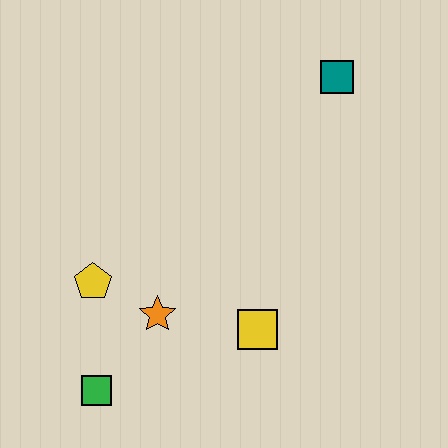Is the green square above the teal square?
No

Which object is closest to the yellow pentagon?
The orange star is closest to the yellow pentagon.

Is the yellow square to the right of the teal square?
No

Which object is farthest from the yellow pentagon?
The teal square is farthest from the yellow pentagon.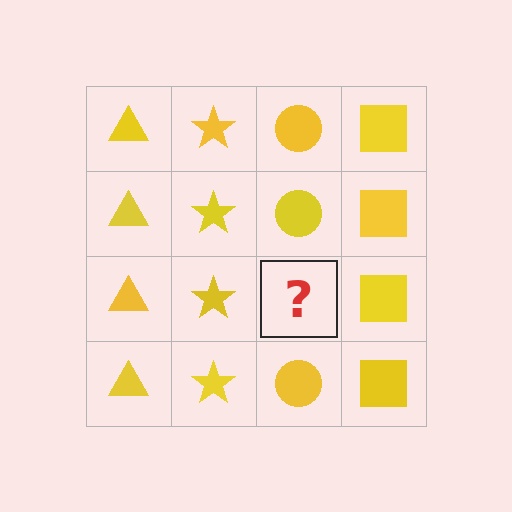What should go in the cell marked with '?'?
The missing cell should contain a yellow circle.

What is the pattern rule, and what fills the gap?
The rule is that each column has a consistent shape. The gap should be filled with a yellow circle.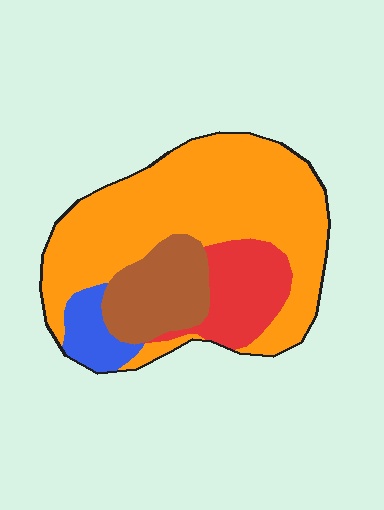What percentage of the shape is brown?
Brown covers 16% of the shape.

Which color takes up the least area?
Blue, at roughly 5%.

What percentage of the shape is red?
Red covers 15% of the shape.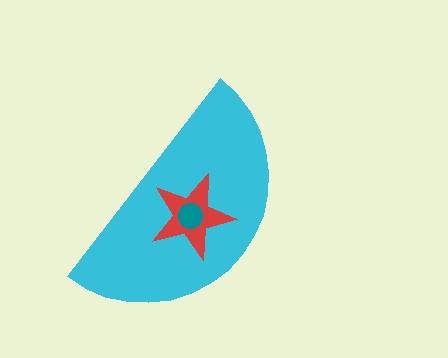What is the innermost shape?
The teal circle.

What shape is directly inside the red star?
The teal circle.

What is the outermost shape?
The cyan semicircle.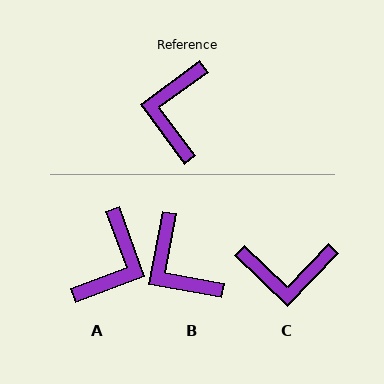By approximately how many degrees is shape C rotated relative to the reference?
Approximately 99 degrees counter-clockwise.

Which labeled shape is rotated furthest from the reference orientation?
A, about 164 degrees away.